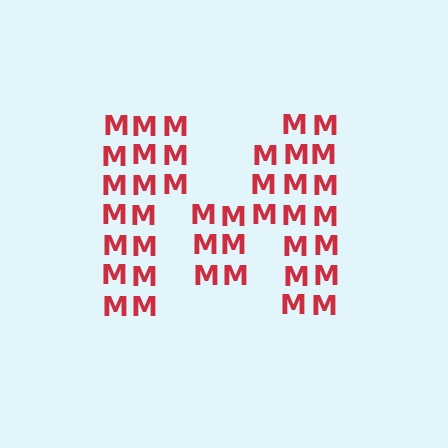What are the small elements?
The small elements are letter M's.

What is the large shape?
The large shape is the letter M.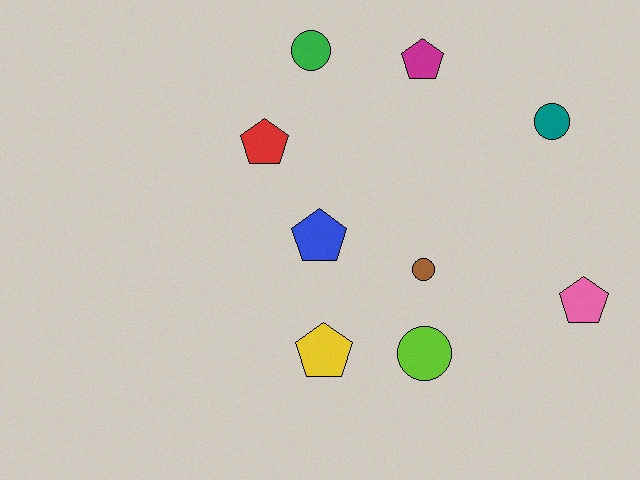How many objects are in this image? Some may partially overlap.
There are 9 objects.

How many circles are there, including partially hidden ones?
There are 4 circles.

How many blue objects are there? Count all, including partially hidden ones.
There is 1 blue object.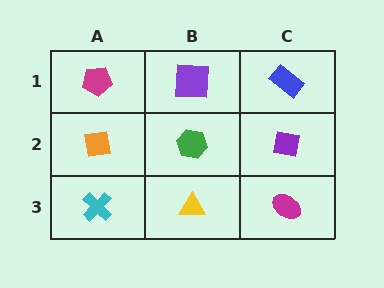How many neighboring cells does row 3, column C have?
2.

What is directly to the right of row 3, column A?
A yellow triangle.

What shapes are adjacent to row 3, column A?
An orange square (row 2, column A), a yellow triangle (row 3, column B).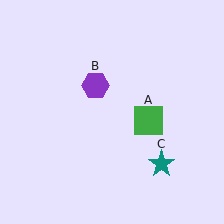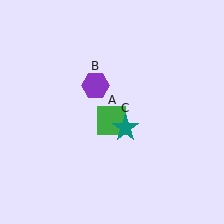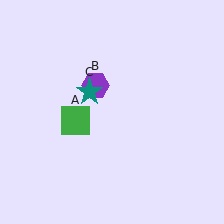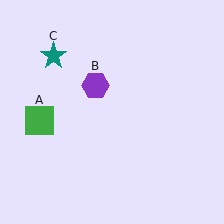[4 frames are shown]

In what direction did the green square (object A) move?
The green square (object A) moved left.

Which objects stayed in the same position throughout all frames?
Purple hexagon (object B) remained stationary.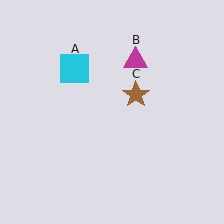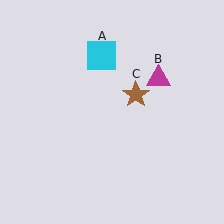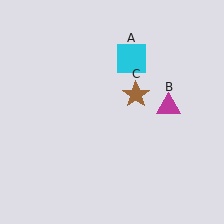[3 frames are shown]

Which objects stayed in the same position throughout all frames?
Brown star (object C) remained stationary.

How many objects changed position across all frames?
2 objects changed position: cyan square (object A), magenta triangle (object B).